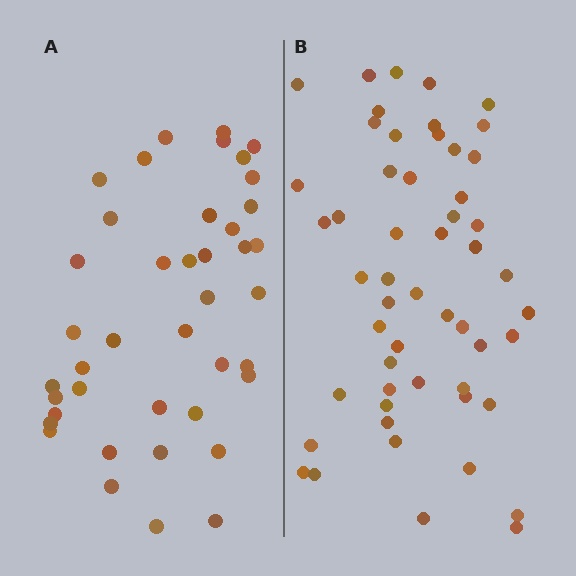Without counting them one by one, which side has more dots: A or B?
Region B (the right region) has more dots.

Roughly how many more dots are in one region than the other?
Region B has roughly 12 or so more dots than region A.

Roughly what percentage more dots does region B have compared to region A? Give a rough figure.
About 30% more.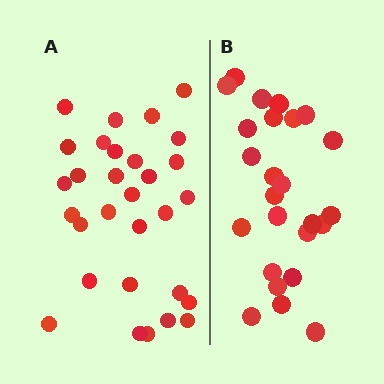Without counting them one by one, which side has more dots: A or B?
Region A (the left region) has more dots.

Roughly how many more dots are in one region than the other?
Region A has about 5 more dots than region B.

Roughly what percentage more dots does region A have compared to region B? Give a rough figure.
About 20% more.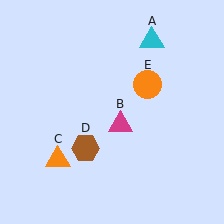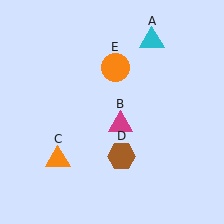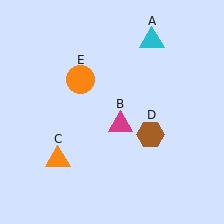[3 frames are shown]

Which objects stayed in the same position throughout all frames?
Cyan triangle (object A) and magenta triangle (object B) and orange triangle (object C) remained stationary.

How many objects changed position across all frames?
2 objects changed position: brown hexagon (object D), orange circle (object E).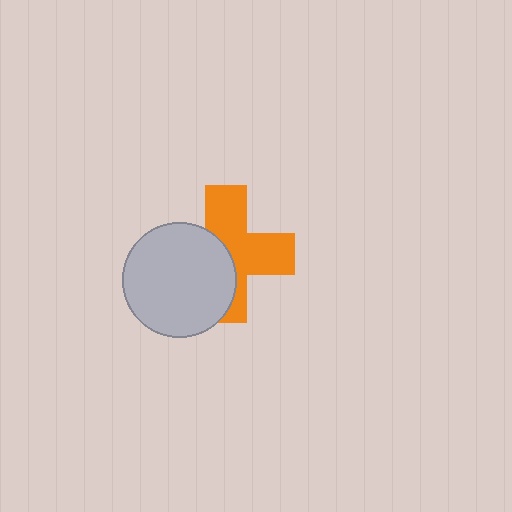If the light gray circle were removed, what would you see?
You would see the complete orange cross.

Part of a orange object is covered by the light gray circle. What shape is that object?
It is a cross.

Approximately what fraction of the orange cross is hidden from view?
Roughly 44% of the orange cross is hidden behind the light gray circle.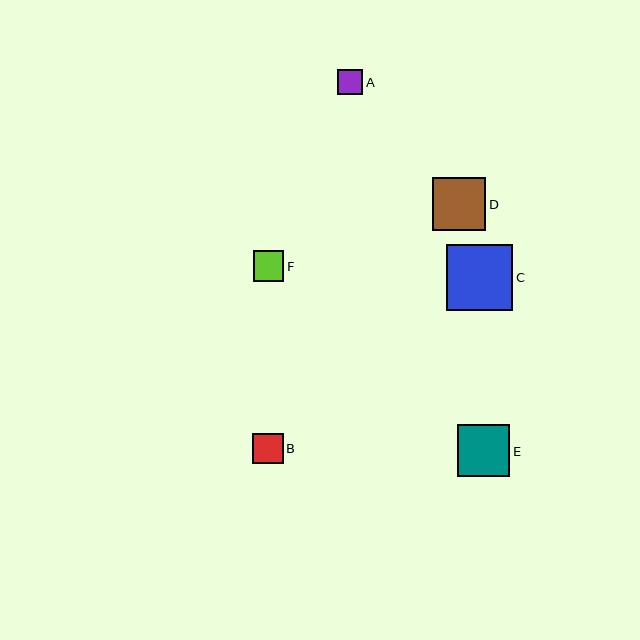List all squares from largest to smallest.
From largest to smallest: C, D, E, F, B, A.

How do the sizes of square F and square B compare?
Square F and square B are approximately the same size.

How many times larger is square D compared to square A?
Square D is approximately 2.1 times the size of square A.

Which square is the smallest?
Square A is the smallest with a size of approximately 25 pixels.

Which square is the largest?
Square C is the largest with a size of approximately 66 pixels.